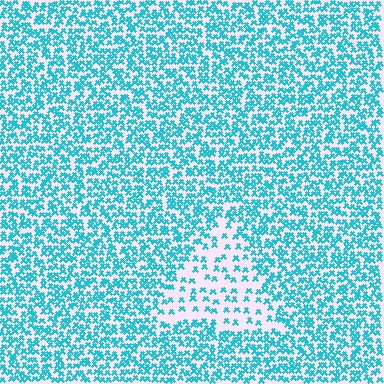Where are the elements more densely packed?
The elements are more densely packed outside the triangle boundary.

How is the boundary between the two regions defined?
The boundary is defined by a change in element density (approximately 2.5x ratio). All elements are the same color, size, and shape.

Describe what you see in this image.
The image contains small cyan elements arranged at two different densities. A triangle-shaped region is visible where the elements are less densely packed than the surrounding area.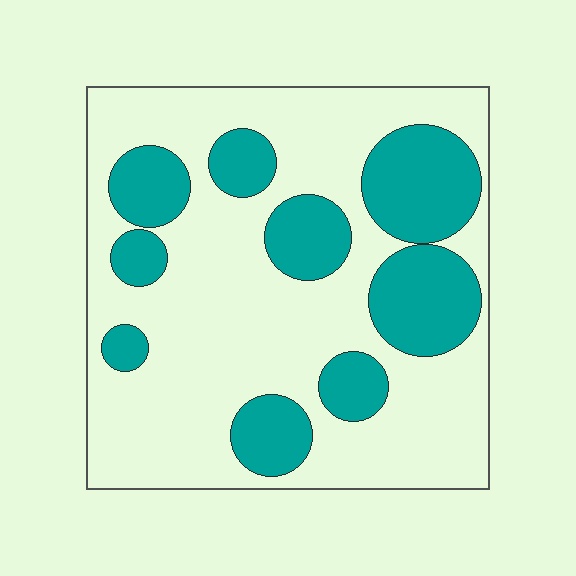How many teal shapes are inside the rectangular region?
9.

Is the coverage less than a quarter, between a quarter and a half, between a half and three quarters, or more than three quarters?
Between a quarter and a half.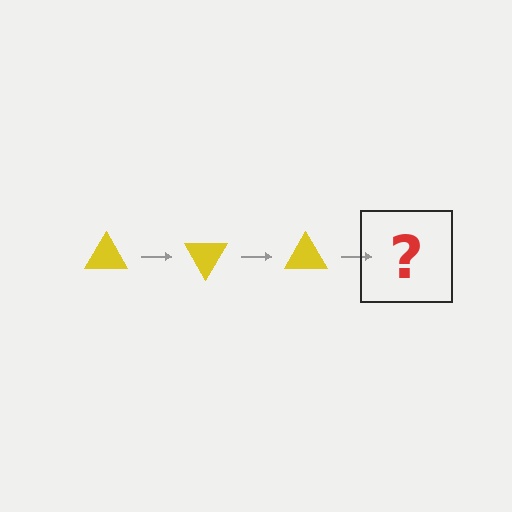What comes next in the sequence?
The next element should be a yellow triangle rotated 180 degrees.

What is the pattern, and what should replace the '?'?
The pattern is that the triangle rotates 60 degrees each step. The '?' should be a yellow triangle rotated 180 degrees.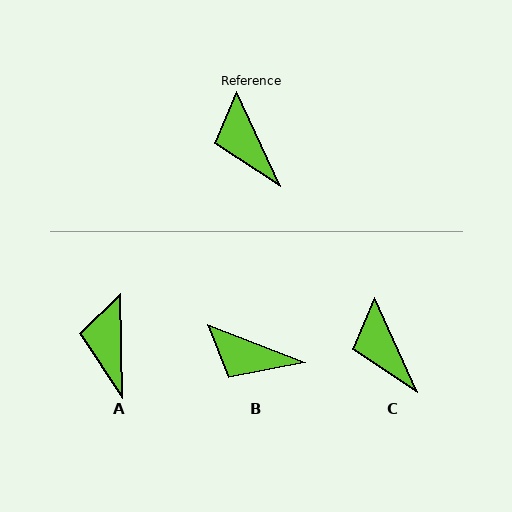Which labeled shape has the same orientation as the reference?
C.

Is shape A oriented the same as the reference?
No, it is off by about 23 degrees.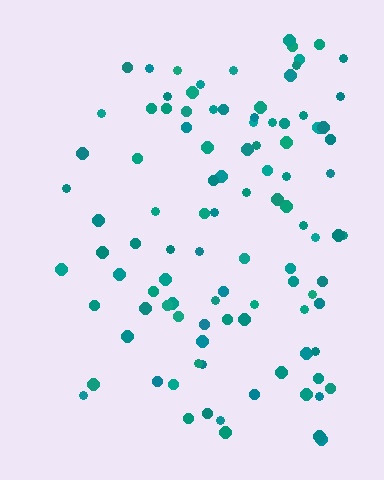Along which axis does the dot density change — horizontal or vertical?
Horizontal.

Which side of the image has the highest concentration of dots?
The right.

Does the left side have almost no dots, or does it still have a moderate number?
Still a moderate number, just noticeably fewer than the right.